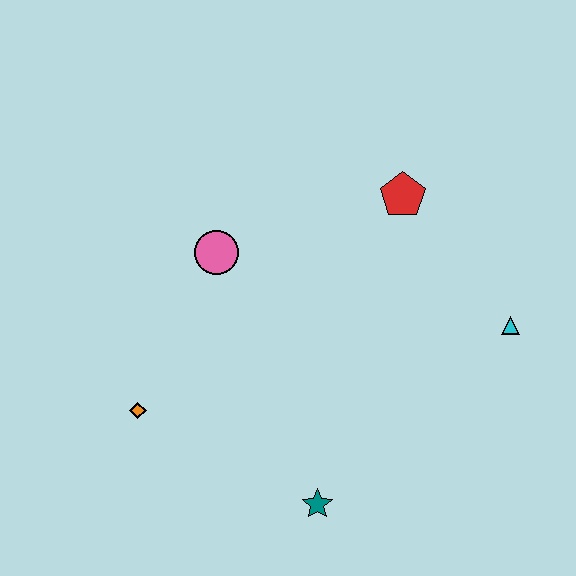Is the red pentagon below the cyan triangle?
No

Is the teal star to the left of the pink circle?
No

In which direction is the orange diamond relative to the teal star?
The orange diamond is to the left of the teal star.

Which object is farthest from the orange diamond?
The cyan triangle is farthest from the orange diamond.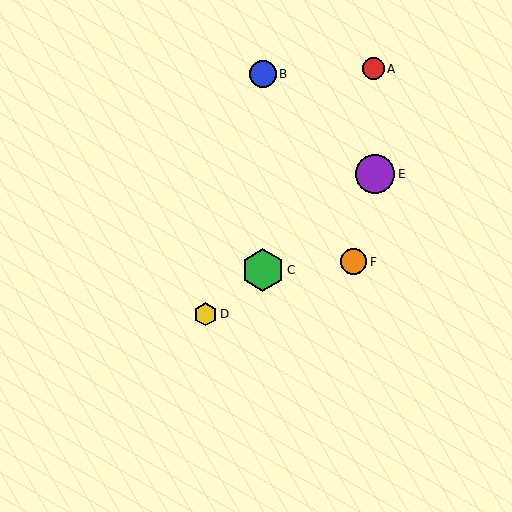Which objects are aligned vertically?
Objects B, C are aligned vertically.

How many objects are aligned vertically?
2 objects (B, C) are aligned vertically.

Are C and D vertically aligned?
No, C is at x≈263 and D is at x≈206.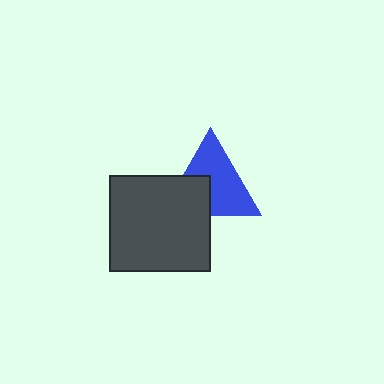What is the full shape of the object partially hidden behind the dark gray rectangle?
The partially hidden object is a blue triangle.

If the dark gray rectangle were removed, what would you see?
You would see the complete blue triangle.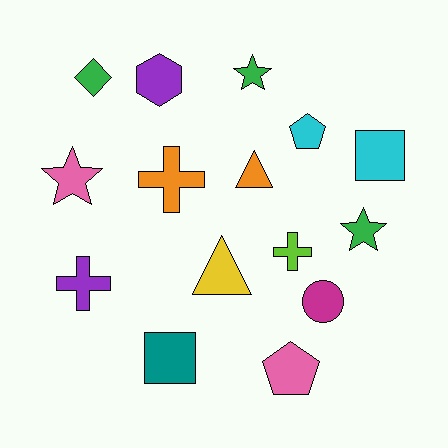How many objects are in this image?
There are 15 objects.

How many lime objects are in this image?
There is 1 lime object.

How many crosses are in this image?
There are 3 crosses.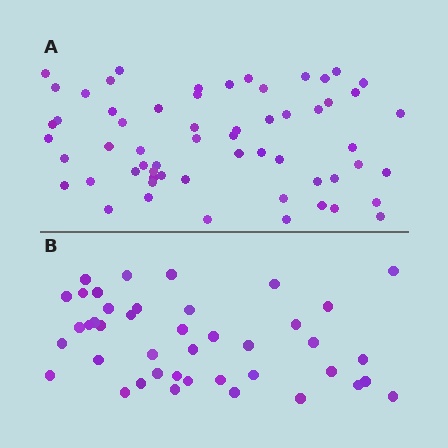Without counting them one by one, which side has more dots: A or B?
Region A (the top region) has more dots.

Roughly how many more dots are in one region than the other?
Region A has approximately 20 more dots than region B.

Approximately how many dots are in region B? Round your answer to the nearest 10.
About 40 dots. (The exact count is 42, which rounds to 40.)